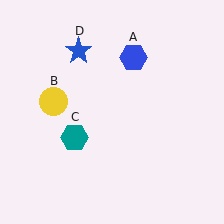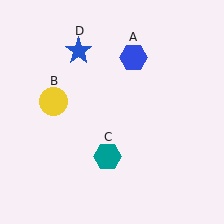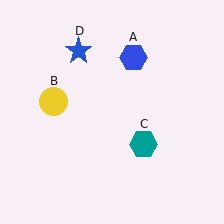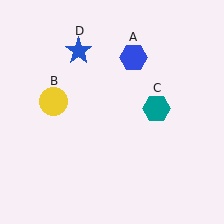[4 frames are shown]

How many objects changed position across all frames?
1 object changed position: teal hexagon (object C).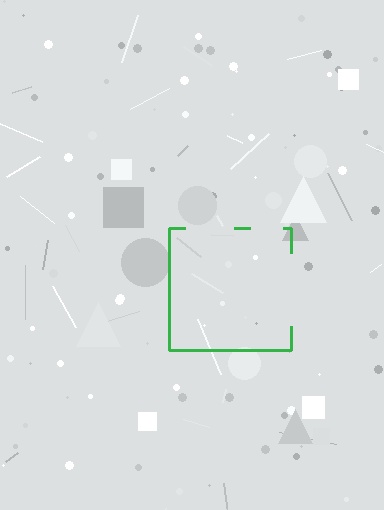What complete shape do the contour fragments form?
The contour fragments form a square.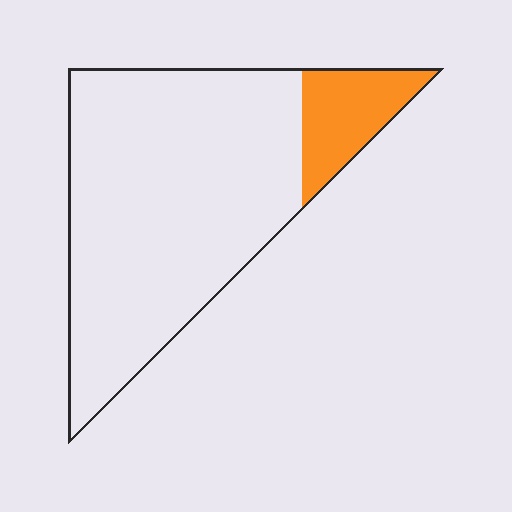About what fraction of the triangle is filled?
About one eighth (1/8).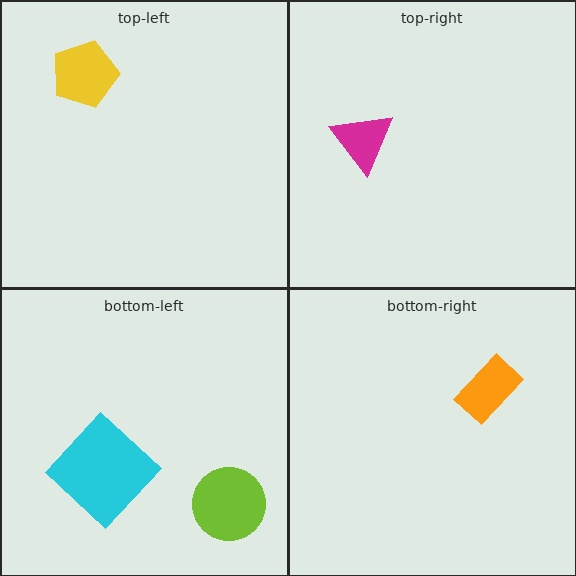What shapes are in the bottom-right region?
The orange rectangle.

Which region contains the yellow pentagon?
The top-left region.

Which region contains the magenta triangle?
The top-right region.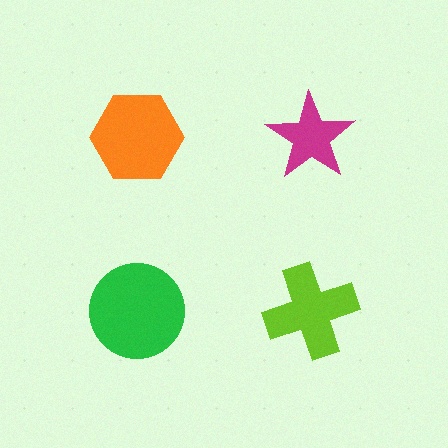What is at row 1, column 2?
A magenta star.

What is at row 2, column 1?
A green circle.